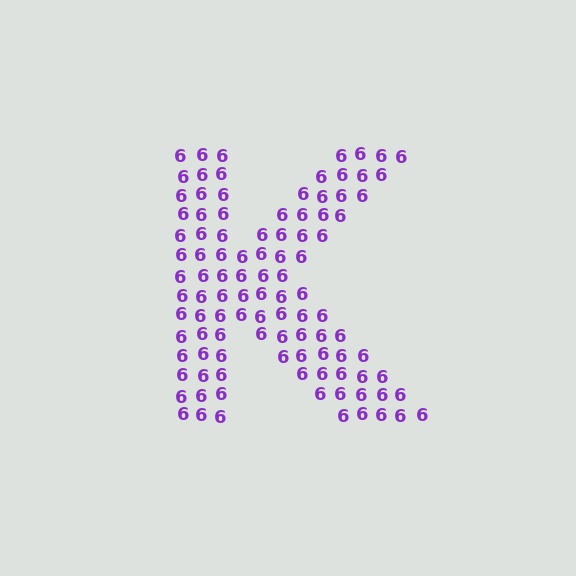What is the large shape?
The large shape is the letter K.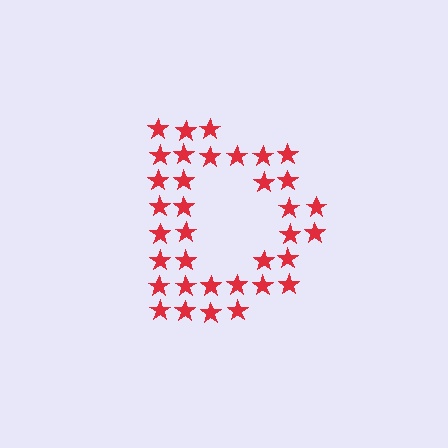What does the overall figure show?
The overall figure shows the letter D.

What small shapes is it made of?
It is made of small stars.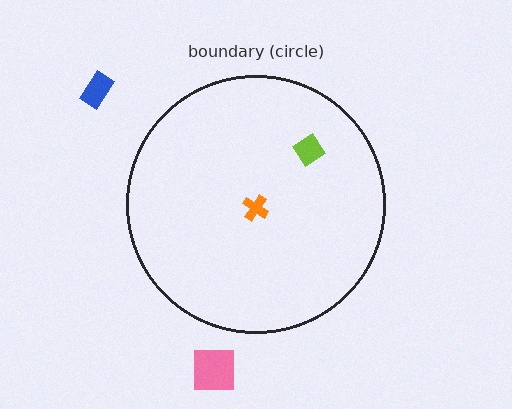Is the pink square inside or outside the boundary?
Outside.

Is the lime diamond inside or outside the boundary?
Inside.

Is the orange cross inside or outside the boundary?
Inside.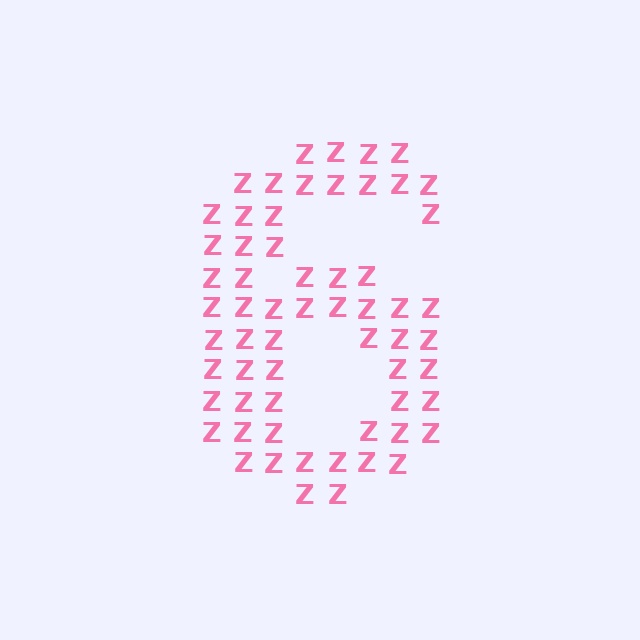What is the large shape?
The large shape is the digit 6.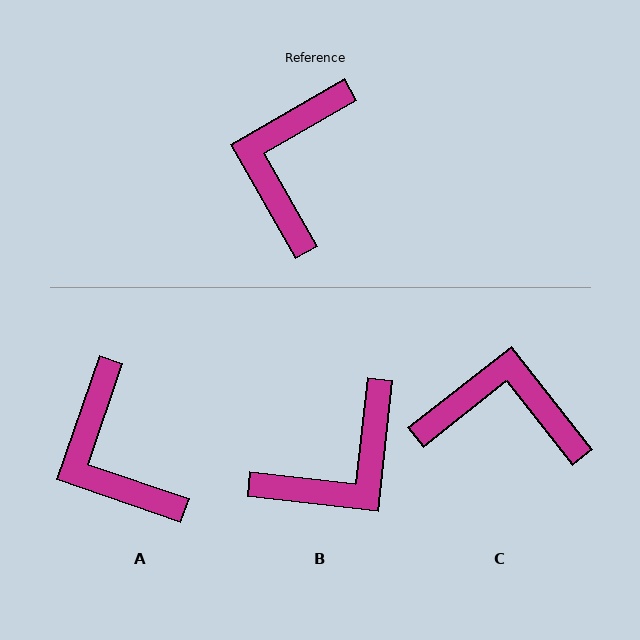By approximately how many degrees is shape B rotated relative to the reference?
Approximately 144 degrees counter-clockwise.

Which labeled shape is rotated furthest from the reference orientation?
B, about 144 degrees away.